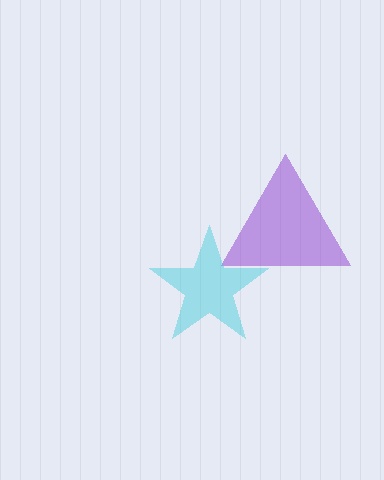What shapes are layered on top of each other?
The layered shapes are: a purple triangle, a cyan star.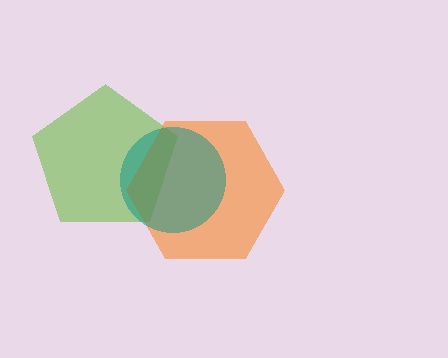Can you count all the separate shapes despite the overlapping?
Yes, there are 3 separate shapes.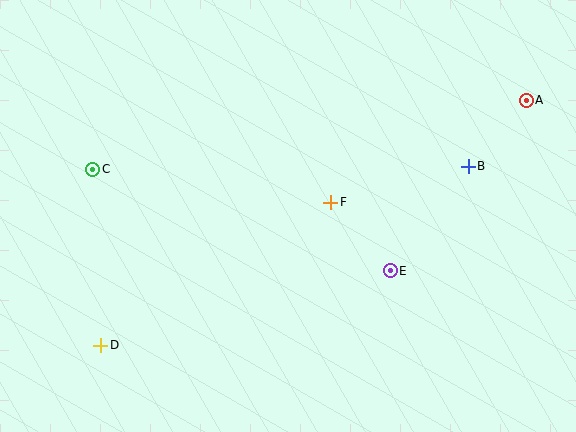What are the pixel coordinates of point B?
Point B is at (468, 166).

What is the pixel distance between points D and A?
The distance between D and A is 491 pixels.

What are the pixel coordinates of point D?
Point D is at (101, 345).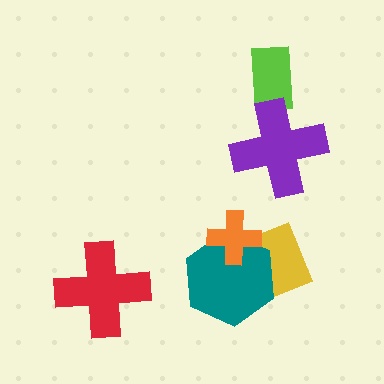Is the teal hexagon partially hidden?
Yes, it is partially covered by another shape.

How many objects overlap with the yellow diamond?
2 objects overlap with the yellow diamond.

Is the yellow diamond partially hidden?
Yes, it is partially covered by another shape.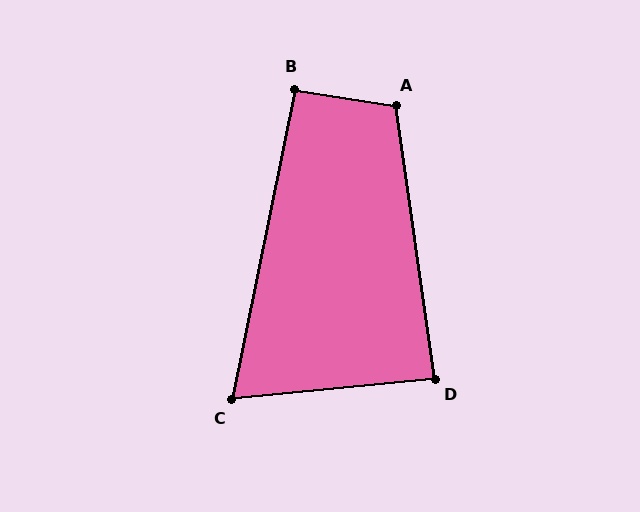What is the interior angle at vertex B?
Approximately 92 degrees (approximately right).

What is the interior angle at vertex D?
Approximately 88 degrees (approximately right).